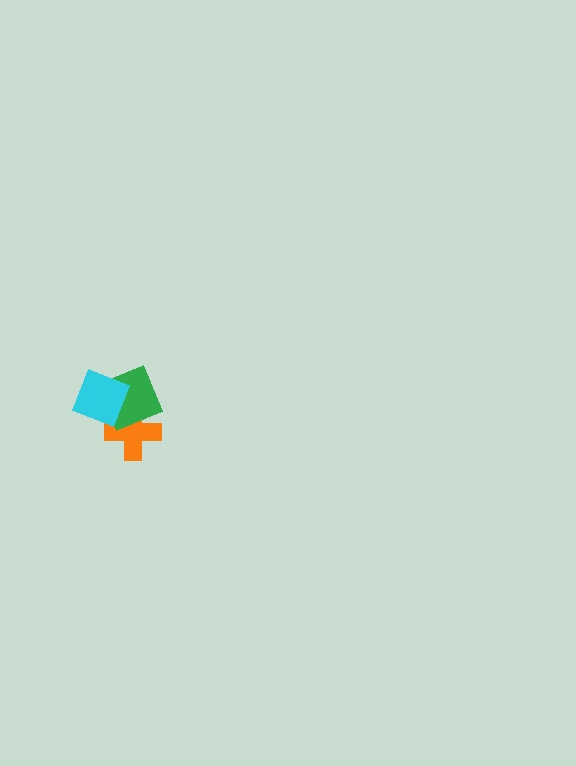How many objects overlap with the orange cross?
2 objects overlap with the orange cross.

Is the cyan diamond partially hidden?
No, no other shape covers it.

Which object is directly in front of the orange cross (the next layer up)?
The green diamond is directly in front of the orange cross.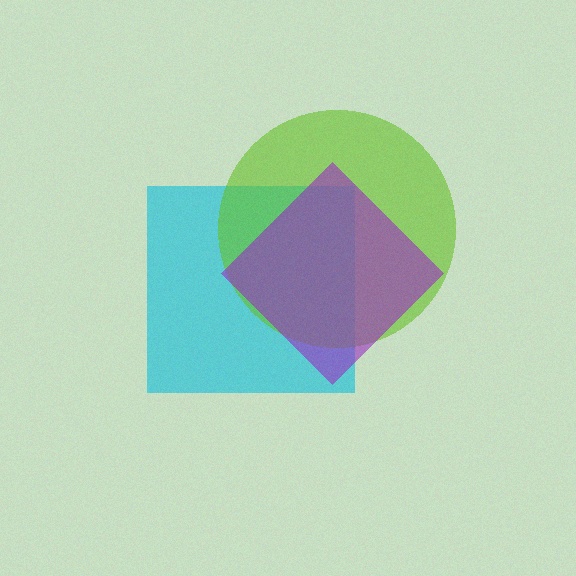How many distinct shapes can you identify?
There are 3 distinct shapes: a cyan square, a lime circle, a purple diamond.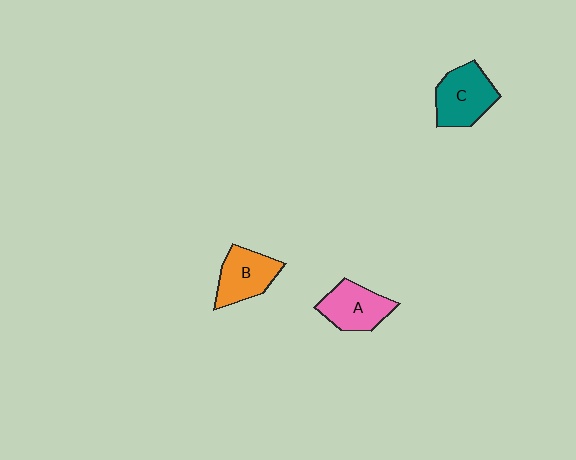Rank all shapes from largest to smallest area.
From largest to smallest: C (teal), A (pink), B (orange).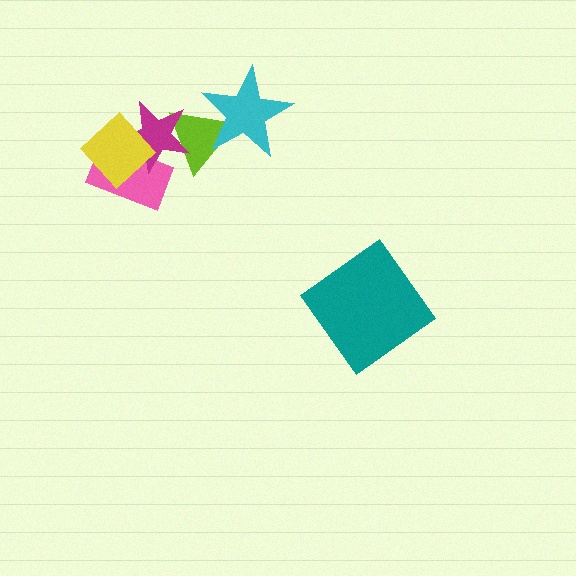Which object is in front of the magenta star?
The yellow diamond is in front of the magenta star.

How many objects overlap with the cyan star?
1 object overlaps with the cyan star.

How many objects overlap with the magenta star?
3 objects overlap with the magenta star.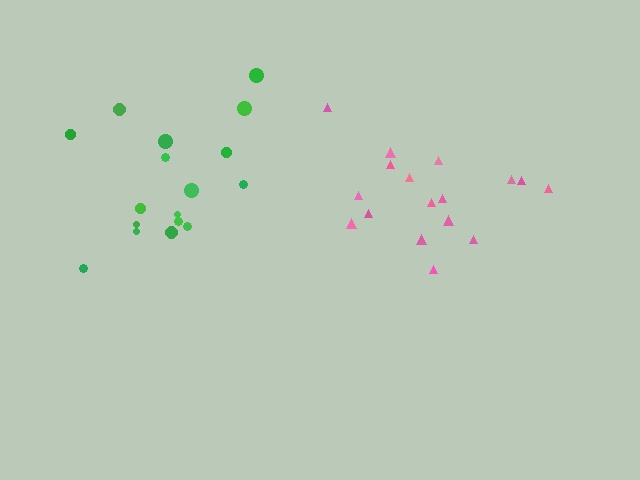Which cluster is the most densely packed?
Green.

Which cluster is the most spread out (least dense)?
Pink.